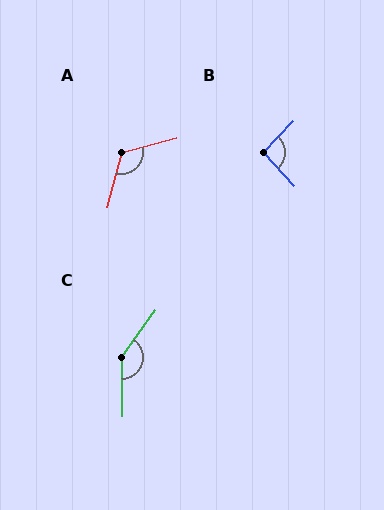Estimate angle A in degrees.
Approximately 120 degrees.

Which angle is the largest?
C, at approximately 143 degrees.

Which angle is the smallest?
B, at approximately 93 degrees.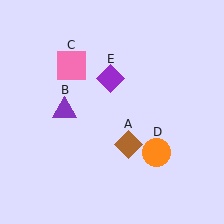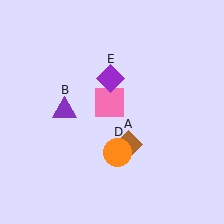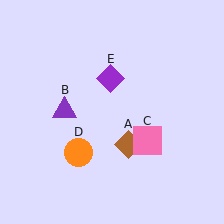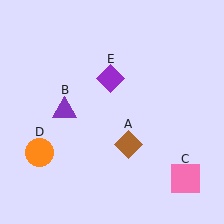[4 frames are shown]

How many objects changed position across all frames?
2 objects changed position: pink square (object C), orange circle (object D).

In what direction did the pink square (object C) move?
The pink square (object C) moved down and to the right.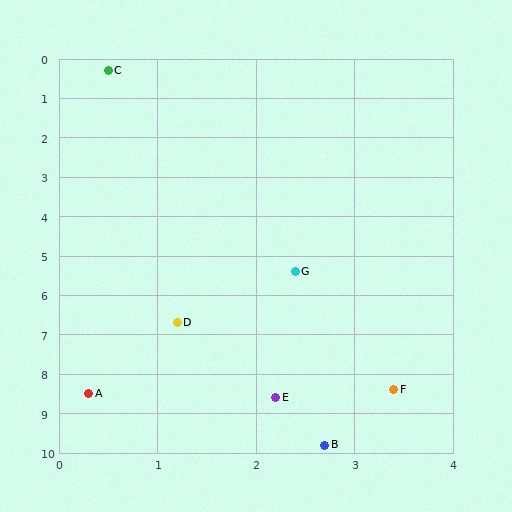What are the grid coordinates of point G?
Point G is at approximately (2.4, 5.4).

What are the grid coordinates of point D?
Point D is at approximately (1.2, 6.7).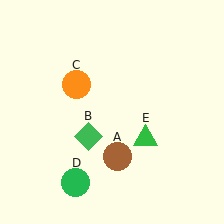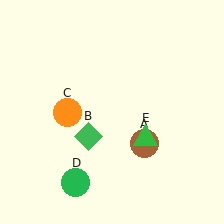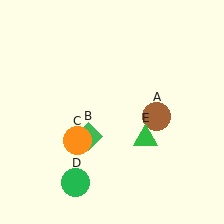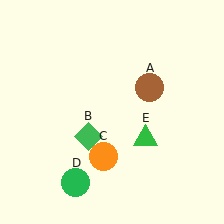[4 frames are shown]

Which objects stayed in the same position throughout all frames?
Green diamond (object B) and green circle (object D) and green triangle (object E) remained stationary.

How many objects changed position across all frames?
2 objects changed position: brown circle (object A), orange circle (object C).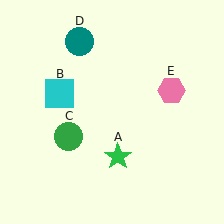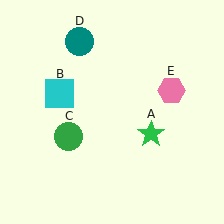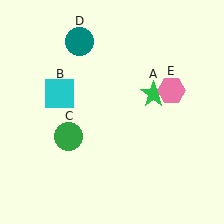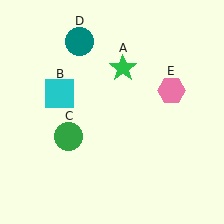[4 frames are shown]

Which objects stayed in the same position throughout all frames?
Cyan square (object B) and green circle (object C) and teal circle (object D) and pink hexagon (object E) remained stationary.